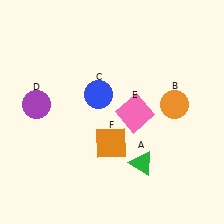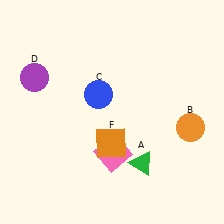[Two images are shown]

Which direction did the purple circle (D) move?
The purple circle (D) moved up.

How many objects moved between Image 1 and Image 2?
3 objects moved between the two images.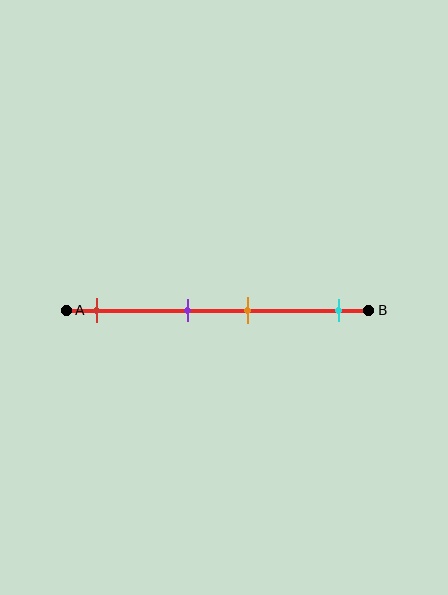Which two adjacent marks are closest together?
The purple and orange marks are the closest adjacent pair.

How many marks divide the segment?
There are 4 marks dividing the segment.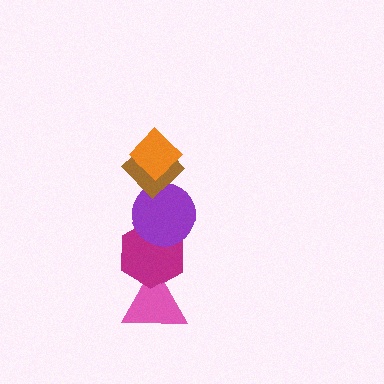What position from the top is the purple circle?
The purple circle is 3rd from the top.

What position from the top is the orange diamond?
The orange diamond is 1st from the top.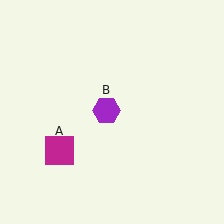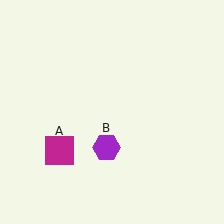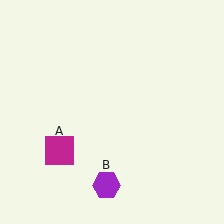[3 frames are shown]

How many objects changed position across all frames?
1 object changed position: purple hexagon (object B).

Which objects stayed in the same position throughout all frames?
Magenta square (object A) remained stationary.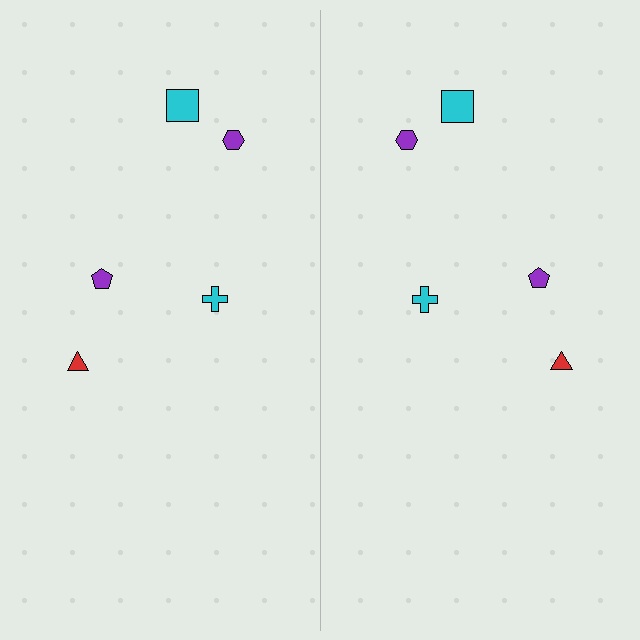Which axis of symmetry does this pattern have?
The pattern has a vertical axis of symmetry running through the center of the image.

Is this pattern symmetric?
Yes, this pattern has bilateral (reflection) symmetry.